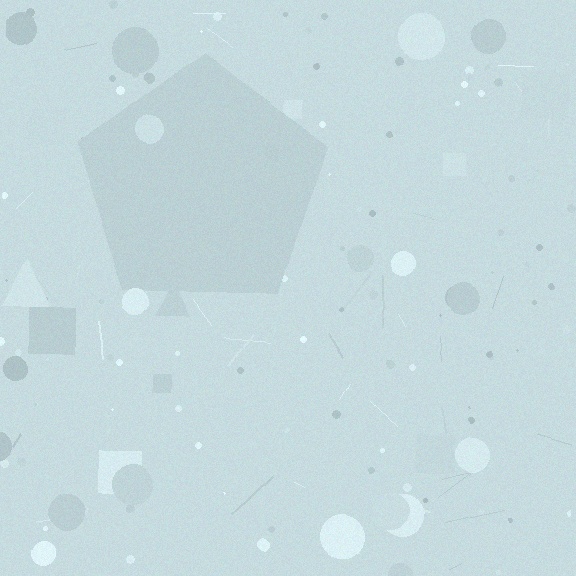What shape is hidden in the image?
A pentagon is hidden in the image.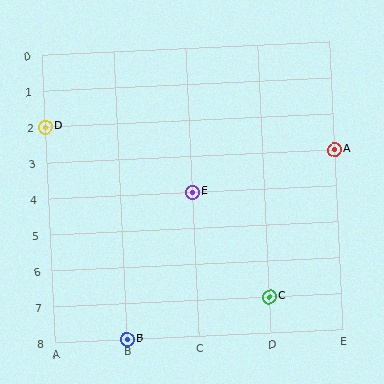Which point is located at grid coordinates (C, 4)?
Point E is at (C, 4).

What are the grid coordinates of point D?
Point D is at grid coordinates (A, 2).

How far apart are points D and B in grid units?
Points D and B are 1 column and 6 rows apart (about 6.1 grid units diagonally).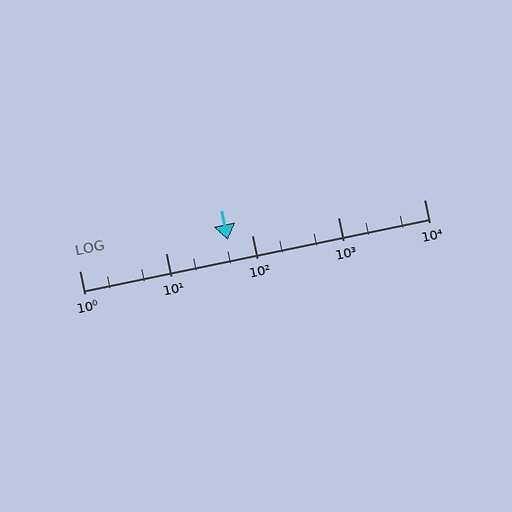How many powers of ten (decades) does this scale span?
The scale spans 4 decades, from 1 to 10000.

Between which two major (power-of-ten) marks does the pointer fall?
The pointer is between 10 and 100.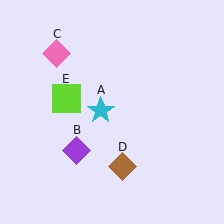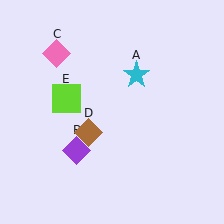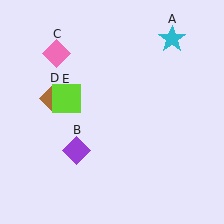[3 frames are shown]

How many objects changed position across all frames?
2 objects changed position: cyan star (object A), brown diamond (object D).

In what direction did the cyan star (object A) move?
The cyan star (object A) moved up and to the right.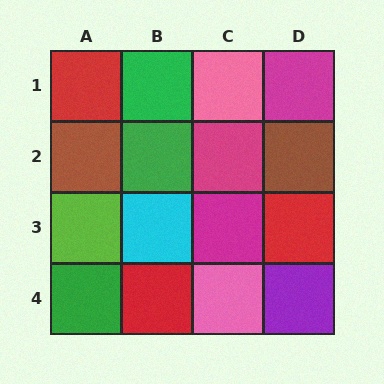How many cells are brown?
2 cells are brown.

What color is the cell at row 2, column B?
Green.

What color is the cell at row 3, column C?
Magenta.